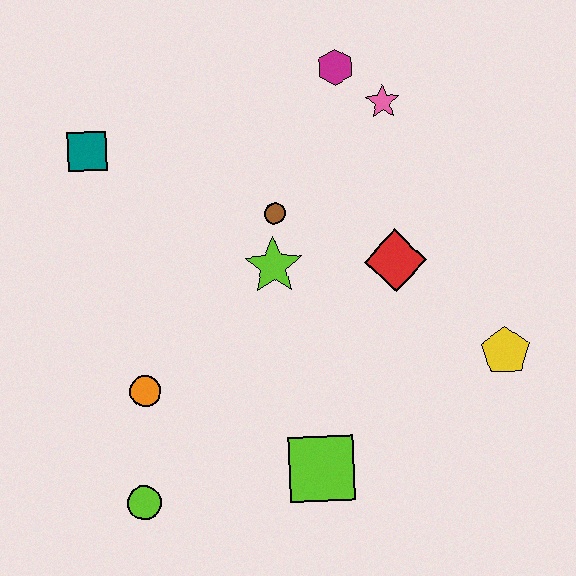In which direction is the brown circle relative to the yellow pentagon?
The brown circle is to the left of the yellow pentagon.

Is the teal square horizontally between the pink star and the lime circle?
No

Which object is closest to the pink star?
The magenta hexagon is closest to the pink star.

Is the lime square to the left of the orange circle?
No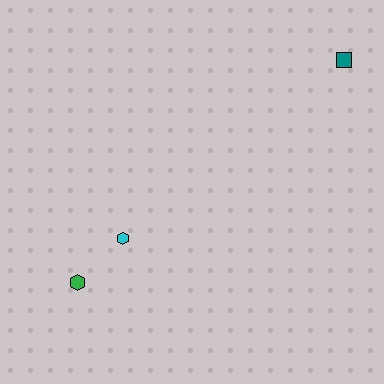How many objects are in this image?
There are 3 objects.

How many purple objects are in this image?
There are no purple objects.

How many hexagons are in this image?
There are 2 hexagons.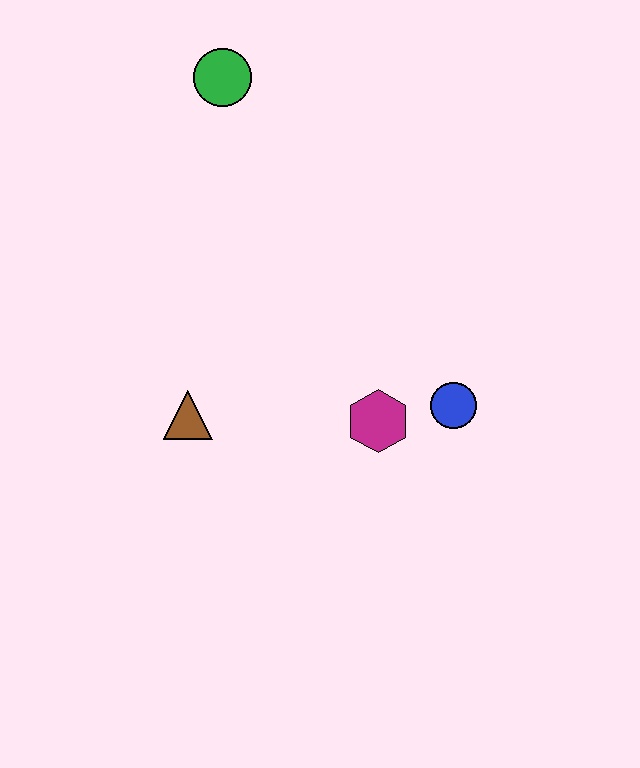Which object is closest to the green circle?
The brown triangle is closest to the green circle.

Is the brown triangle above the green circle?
No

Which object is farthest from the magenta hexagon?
The green circle is farthest from the magenta hexagon.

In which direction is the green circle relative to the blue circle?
The green circle is above the blue circle.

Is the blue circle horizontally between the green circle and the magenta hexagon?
No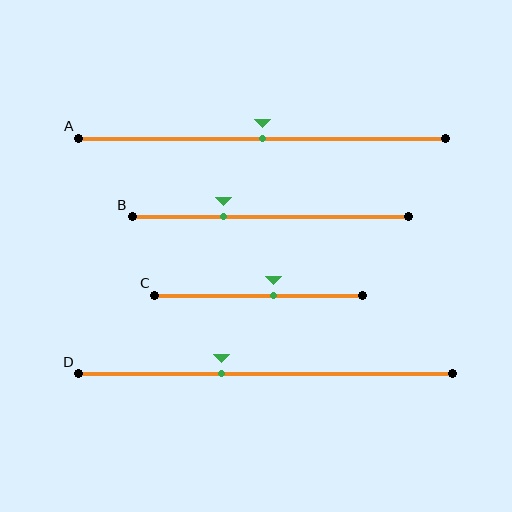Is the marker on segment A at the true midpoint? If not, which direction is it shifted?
Yes, the marker on segment A is at the true midpoint.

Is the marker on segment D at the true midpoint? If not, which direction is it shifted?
No, the marker on segment D is shifted to the left by about 12% of the segment length.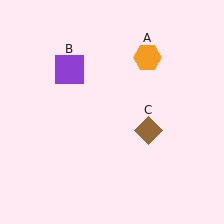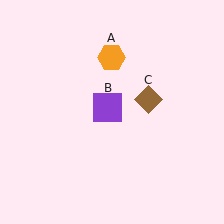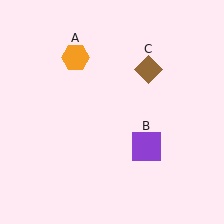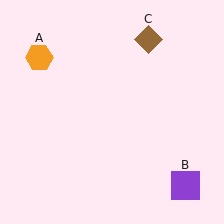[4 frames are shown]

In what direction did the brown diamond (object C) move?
The brown diamond (object C) moved up.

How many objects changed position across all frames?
3 objects changed position: orange hexagon (object A), purple square (object B), brown diamond (object C).